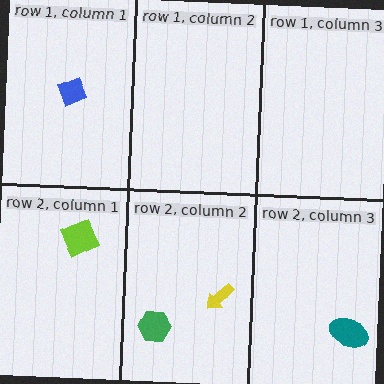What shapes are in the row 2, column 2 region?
The yellow arrow, the green hexagon.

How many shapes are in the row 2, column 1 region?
1.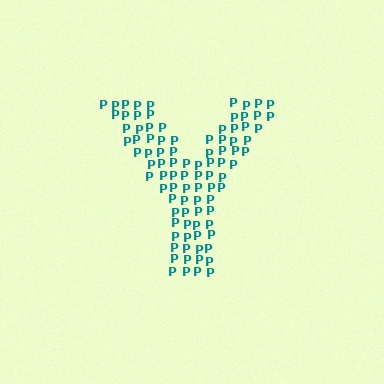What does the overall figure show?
The overall figure shows the letter Y.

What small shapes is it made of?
It is made of small letter P's.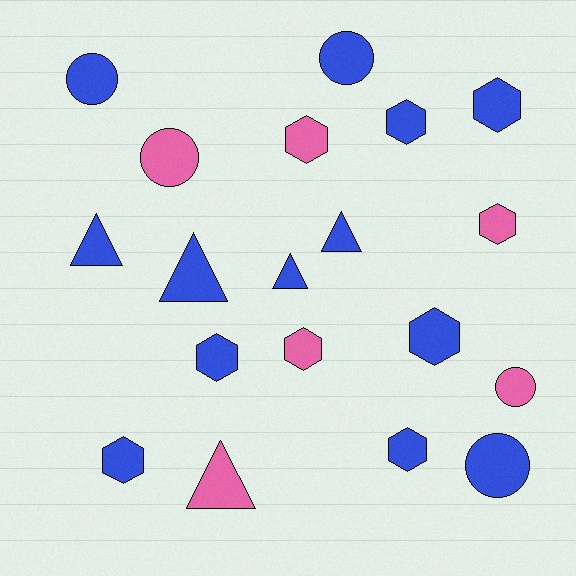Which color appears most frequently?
Blue, with 13 objects.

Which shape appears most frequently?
Hexagon, with 9 objects.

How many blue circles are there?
There are 3 blue circles.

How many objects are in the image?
There are 19 objects.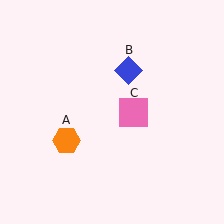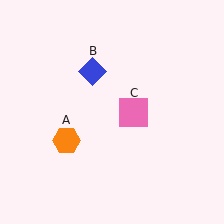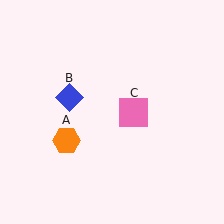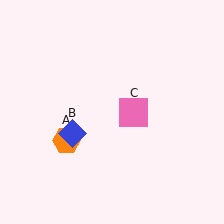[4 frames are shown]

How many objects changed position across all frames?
1 object changed position: blue diamond (object B).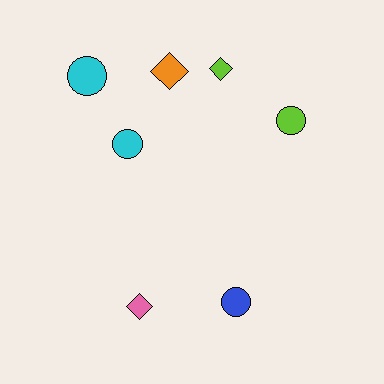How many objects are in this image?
There are 7 objects.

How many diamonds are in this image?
There are 3 diamonds.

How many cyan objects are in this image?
There are 2 cyan objects.